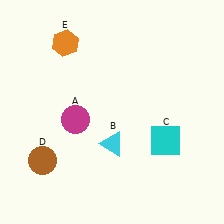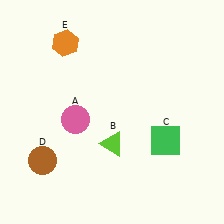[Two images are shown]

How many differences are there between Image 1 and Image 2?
There are 3 differences between the two images.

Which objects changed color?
A changed from magenta to pink. B changed from cyan to lime. C changed from cyan to green.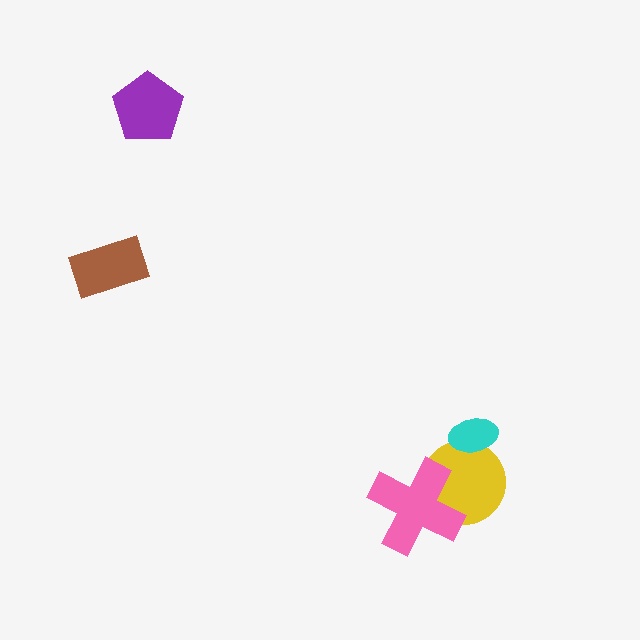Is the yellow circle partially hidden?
Yes, it is partially covered by another shape.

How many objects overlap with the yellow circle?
2 objects overlap with the yellow circle.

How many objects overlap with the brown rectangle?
0 objects overlap with the brown rectangle.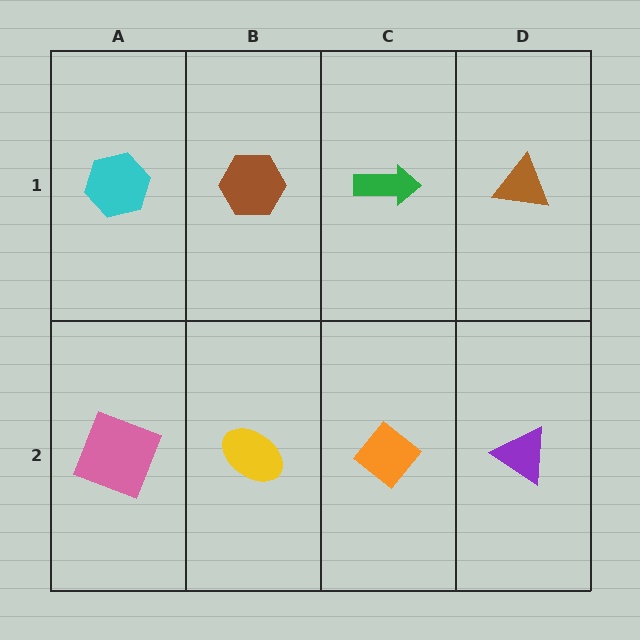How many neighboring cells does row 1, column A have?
2.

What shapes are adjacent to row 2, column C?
A green arrow (row 1, column C), a yellow ellipse (row 2, column B), a purple triangle (row 2, column D).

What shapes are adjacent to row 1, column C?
An orange diamond (row 2, column C), a brown hexagon (row 1, column B), a brown triangle (row 1, column D).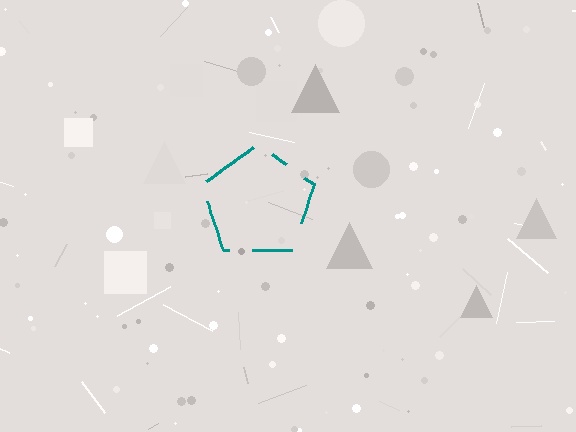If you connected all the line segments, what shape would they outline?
They would outline a pentagon.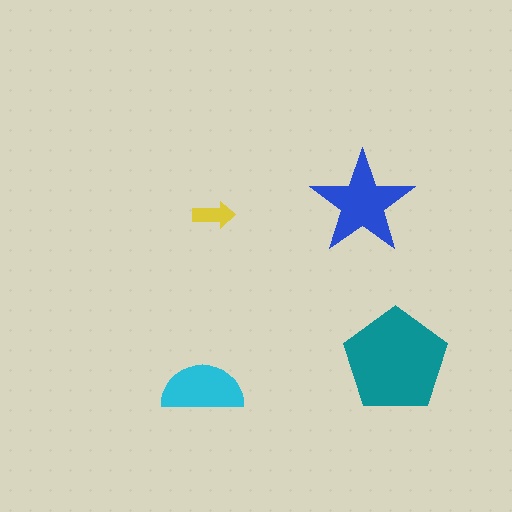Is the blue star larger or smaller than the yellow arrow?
Larger.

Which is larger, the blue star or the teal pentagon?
The teal pentagon.